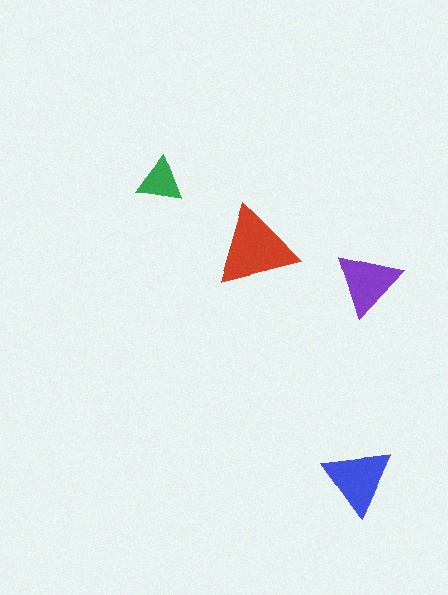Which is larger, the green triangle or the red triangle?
The red one.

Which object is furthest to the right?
The purple triangle is rightmost.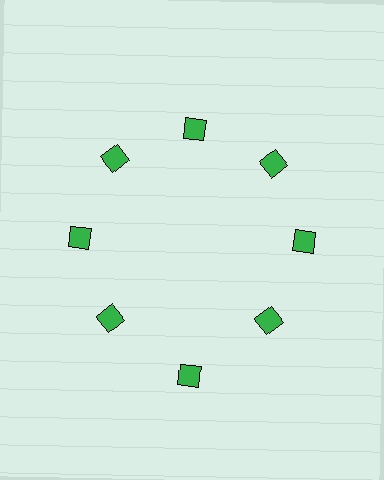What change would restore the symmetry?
The symmetry would be restored by moving it inward, back onto the ring so that all 8 squares sit at equal angles and equal distance from the center.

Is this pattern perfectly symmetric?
No. The 8 green squares are arranged in a ring, but one element near the 6 o'clock position is pushed outward from the center, breaking the 8-fold rotational symmetry.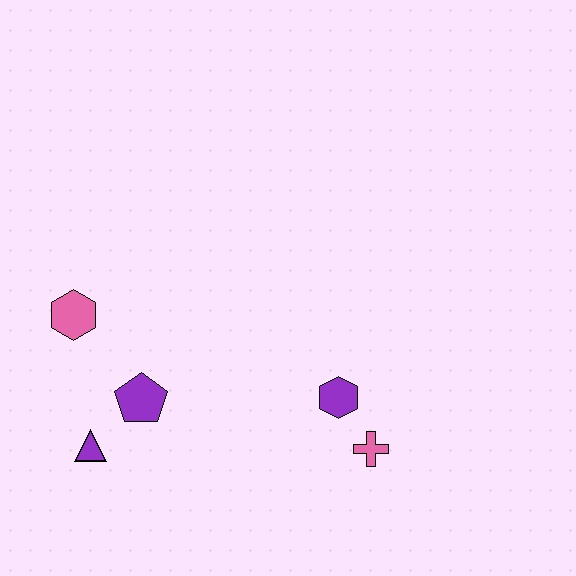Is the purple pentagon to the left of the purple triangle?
No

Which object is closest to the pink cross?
The purple hexagon is closest to the pink cross.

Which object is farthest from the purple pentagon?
The pink cross is farthest from the purple pentagon.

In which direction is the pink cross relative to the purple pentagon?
The pink cross is to the right of the purple pentagon.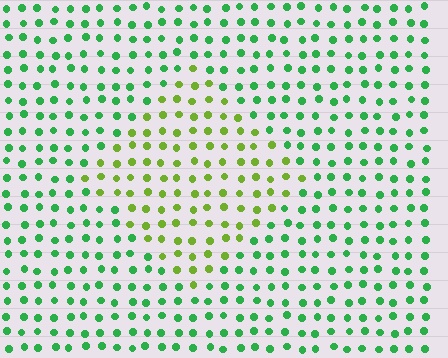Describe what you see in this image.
The image is filled with small green elements in a uniform arrangement. A diamond-shaped region is visible where the elements are tinted to a slightly different hue, forming a subtle color boundary.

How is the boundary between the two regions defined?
The boundary is defined purely by a slight shift in hue (about 45 degrees). Spacing, size, and orientation are identical on both sides.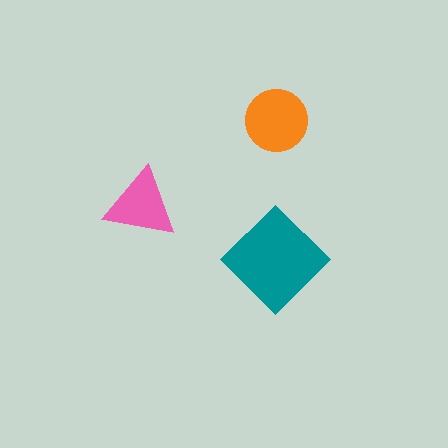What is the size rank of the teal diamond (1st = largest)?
1st.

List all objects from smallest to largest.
The pink triangle, the orange circle, the teal diamond.